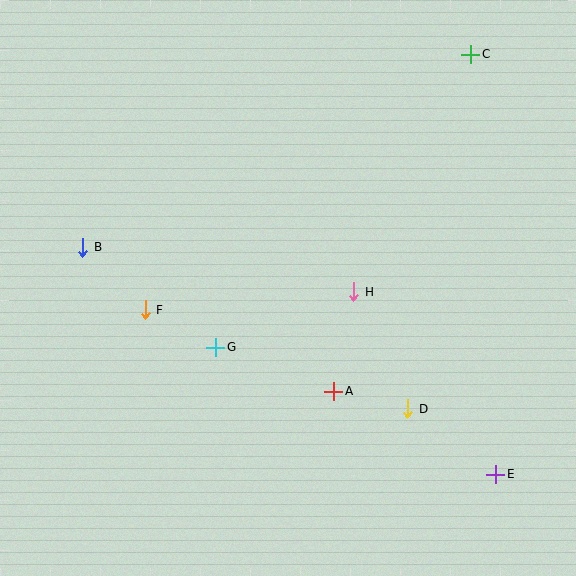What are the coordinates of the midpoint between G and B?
The midpoint between G and B is at (149, 297).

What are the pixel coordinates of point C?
Point C is at (471, 54).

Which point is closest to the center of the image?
Point H at (354, 292) is closest to the center.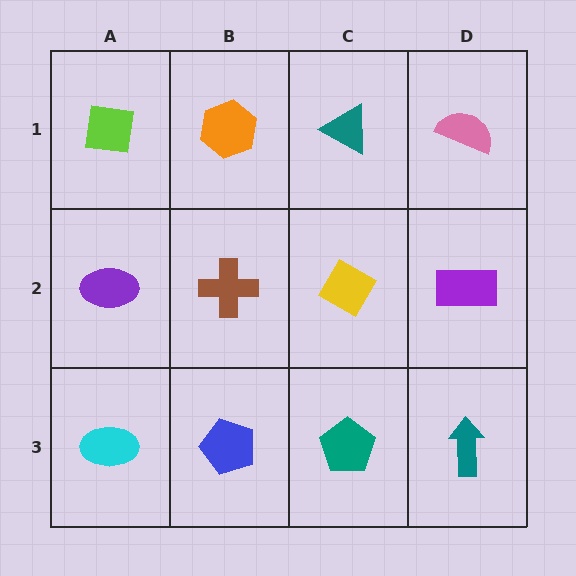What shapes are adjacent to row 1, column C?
A yellow diamond (row 2, column C), an orange hexagon (row 1, column B), a pink semicircle (row 1, column D).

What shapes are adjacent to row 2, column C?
A teal triangle (row 1, column C), a teal pentagon (row 3, column C), a brown cross (row 2, column B), a purple rectangle (row 2, column D).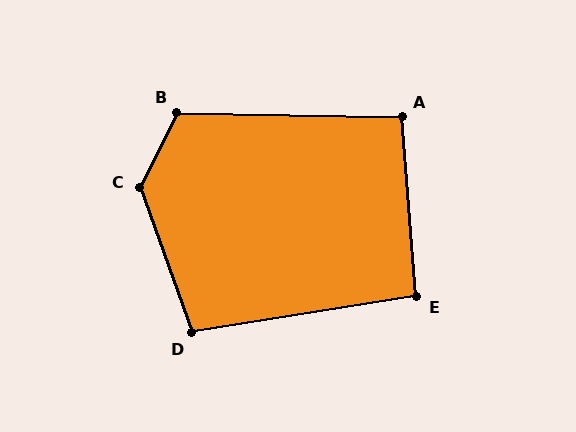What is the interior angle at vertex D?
Approximately 101 degrees (obtuse).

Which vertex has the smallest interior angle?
E, at approximately 95 degrees.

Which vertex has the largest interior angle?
C, at approximately 133 degrees.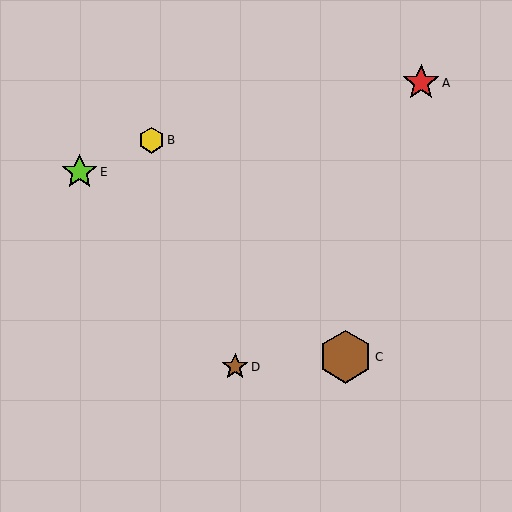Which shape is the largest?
The brown hexagon (labeled C) is the largest.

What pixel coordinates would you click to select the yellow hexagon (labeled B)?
Click at (151, 140) to select the yellow hexagon B.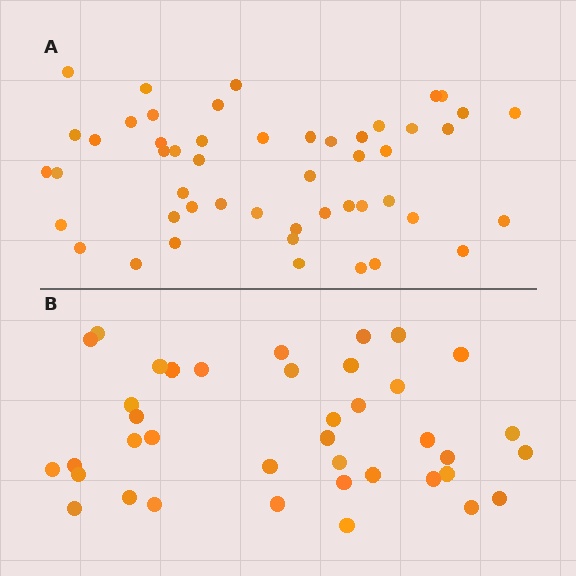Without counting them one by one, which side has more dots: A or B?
Region A (the top region) has more dots.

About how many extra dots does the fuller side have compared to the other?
Region A has roughly 12 or so more dots than region B.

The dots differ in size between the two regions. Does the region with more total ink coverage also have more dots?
No. Region B has more total ink coverage because its dots are larger, but region A actually contains more individual dots. Total area can be misleading — the number of items is what matters here.